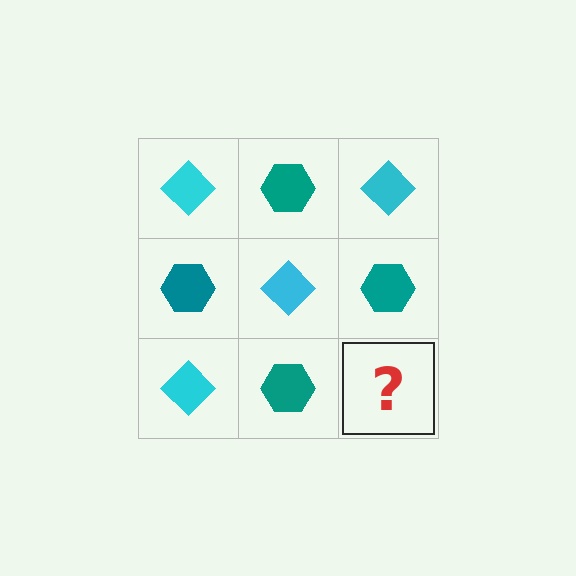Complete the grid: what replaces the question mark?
The question mark should be replaced with a cyan diamond.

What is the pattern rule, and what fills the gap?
The rule is that it alternates cyan diamond and teal hexagon in a checkerboard pattern. The gap should be filled with a cyan diamond.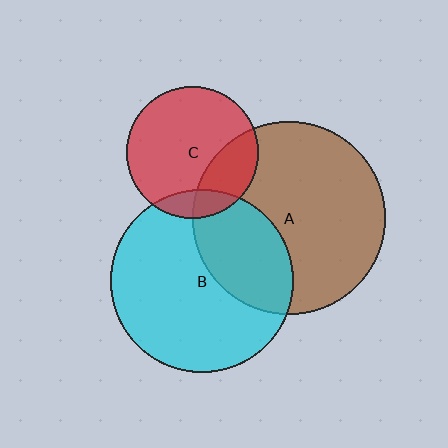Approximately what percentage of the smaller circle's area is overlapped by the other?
Approximately 35%.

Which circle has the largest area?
Circle A (brown).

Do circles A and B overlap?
Yes.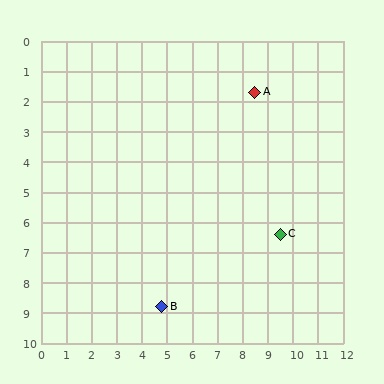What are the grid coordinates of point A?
Point A is at approximately (8.5, 1.7).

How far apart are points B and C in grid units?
Points B and C are about 5.3 grid units apart.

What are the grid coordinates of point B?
Point B is at approximately (4.8, 8.8).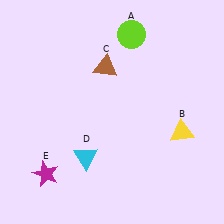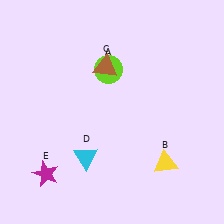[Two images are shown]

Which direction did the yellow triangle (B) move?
The yellow triangle (B) moved down.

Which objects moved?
The objects that moved are: the lime circle (A), the yellow triangle (B).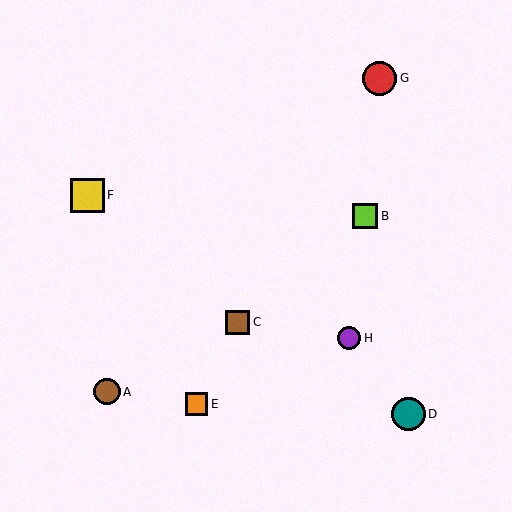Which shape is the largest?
The red circle (labeled G) is the largest.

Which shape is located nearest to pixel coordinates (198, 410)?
The orange square (labeled E) at (197, 404) is nearest to that location.